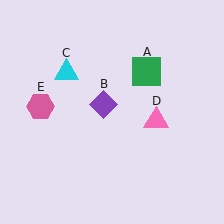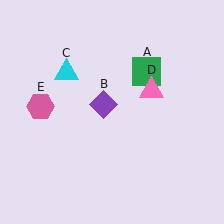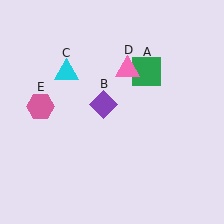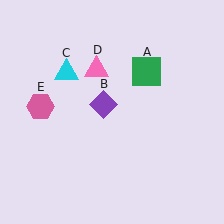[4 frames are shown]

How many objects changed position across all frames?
1 object changed position: pink triangle (object D).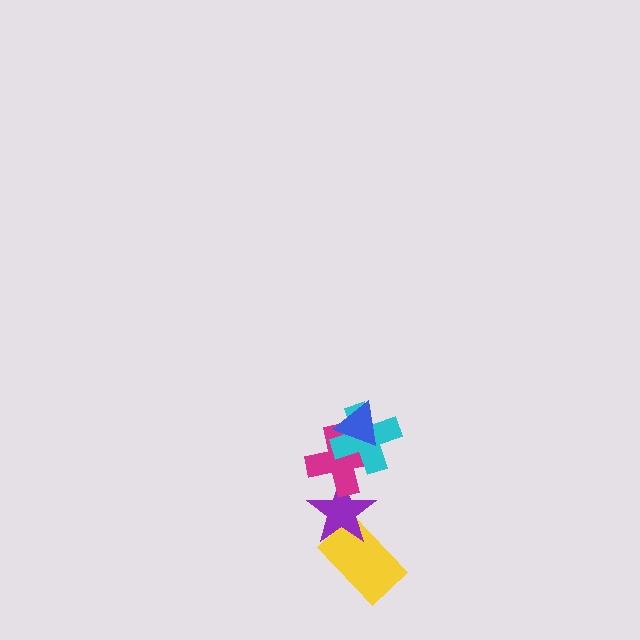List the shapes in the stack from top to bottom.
From top to bottom: the blue triangle, the cyan cross, the magenta cross, the purple star, the yellow rectangle.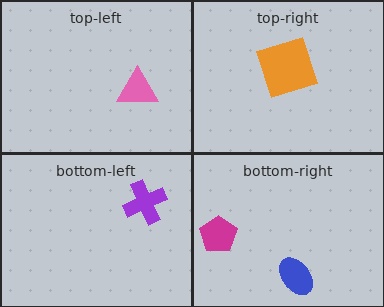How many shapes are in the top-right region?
1.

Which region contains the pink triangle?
The top-left region.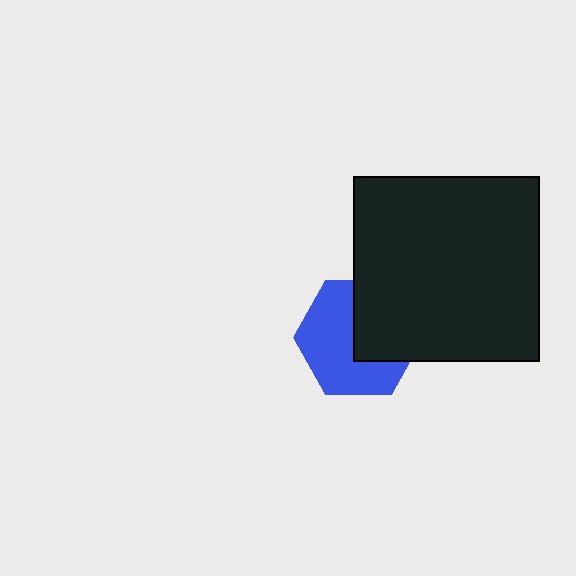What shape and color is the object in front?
The object in front is a black square.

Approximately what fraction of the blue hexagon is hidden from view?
Roughly 41% of the blue hexagon is hidden behind the black square.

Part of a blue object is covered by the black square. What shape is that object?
It is a hexagon.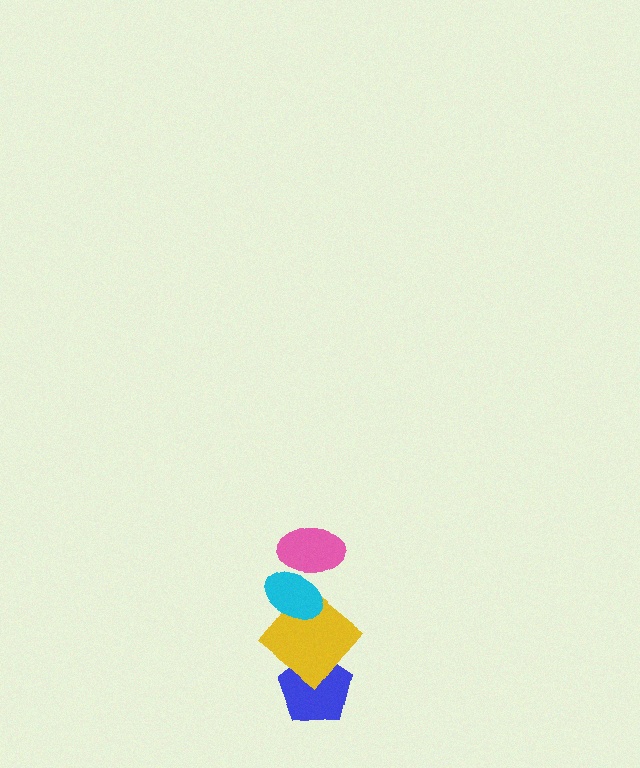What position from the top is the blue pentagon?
The blue pentagon is 4th from the top.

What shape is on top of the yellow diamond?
The cyan ellipse is on top of the yellow diamond.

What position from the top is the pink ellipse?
The pink ellipse is 1st from the top.